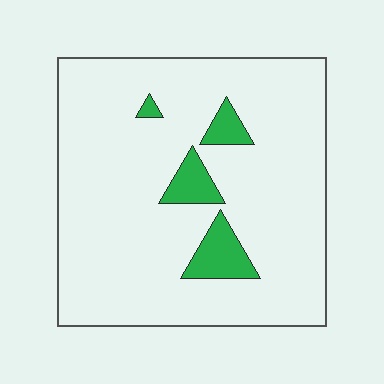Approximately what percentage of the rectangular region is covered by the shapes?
Approximately 10%.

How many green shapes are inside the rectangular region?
4.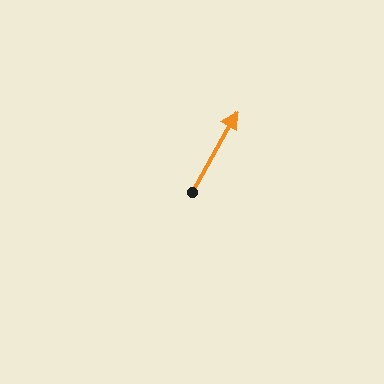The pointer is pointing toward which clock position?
Roughly 1 o'clock.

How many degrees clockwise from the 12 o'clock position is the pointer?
Approximately 29 degrees.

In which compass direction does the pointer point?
Northeast.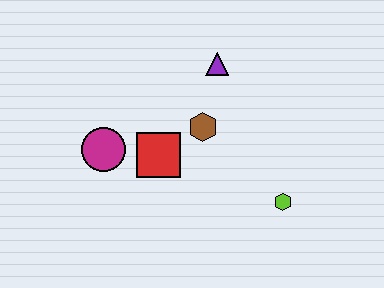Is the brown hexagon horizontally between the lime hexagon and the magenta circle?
Yes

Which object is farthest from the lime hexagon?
The magenta circle is farthest from the lime hexagon.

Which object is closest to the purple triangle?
The brown hexagon is closest to the purple triangle.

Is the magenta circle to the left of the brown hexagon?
Yes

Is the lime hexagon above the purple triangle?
No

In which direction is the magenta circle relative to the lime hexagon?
The magenta circle is to the left of the lime hexagon.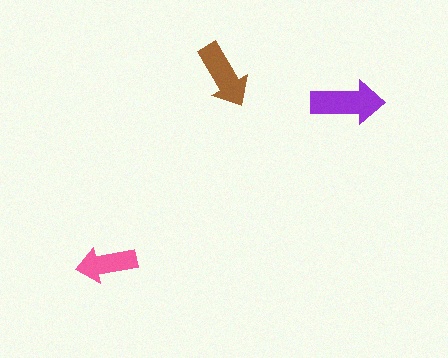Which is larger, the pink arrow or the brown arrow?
The brown one.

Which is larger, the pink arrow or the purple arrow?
The purple one.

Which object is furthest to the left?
The pink arrow is leftmost.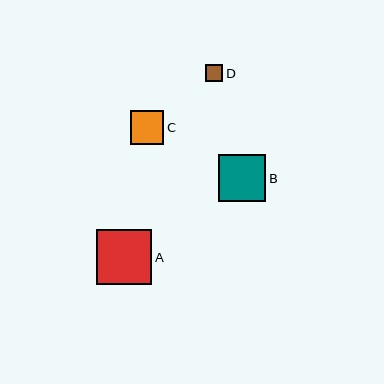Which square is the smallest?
Square D is the smallest with a size of approximately 17 pixels.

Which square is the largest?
Square A is the largest with a size of approximately 55 pixels.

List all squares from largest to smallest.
From largest to smallest: A, B, C, D.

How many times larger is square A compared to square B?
Square A is approximately 1.2 times the size of square B.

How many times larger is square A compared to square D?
Square A is approximately 3.2 times the size of square D.